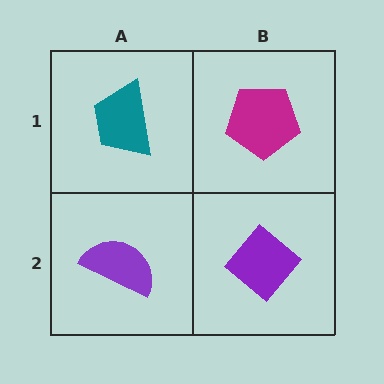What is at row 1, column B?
A magenta pentagon.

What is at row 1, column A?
A teal trapezoid.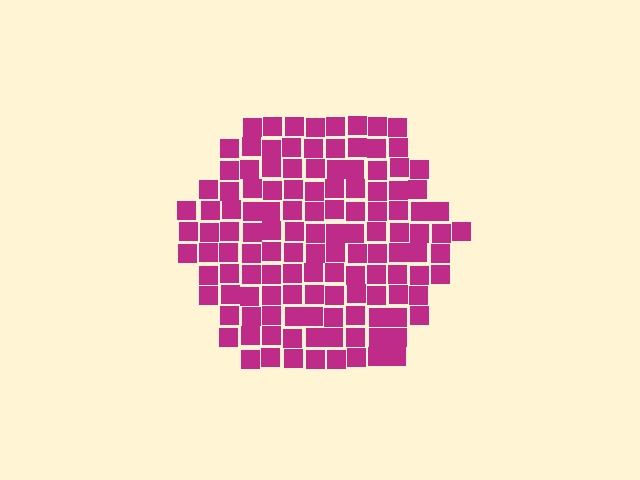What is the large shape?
The large shape is a hexagon.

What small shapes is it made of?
It is made of small squares.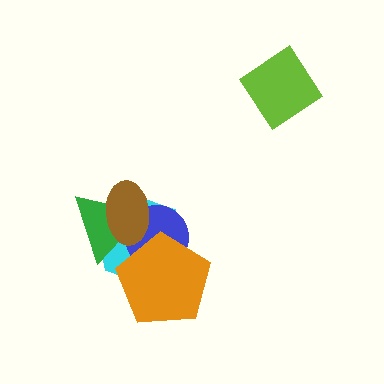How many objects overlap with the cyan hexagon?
4 objects overlap with the cyan hexagon.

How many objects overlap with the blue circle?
4 objects overlap with the blue circle.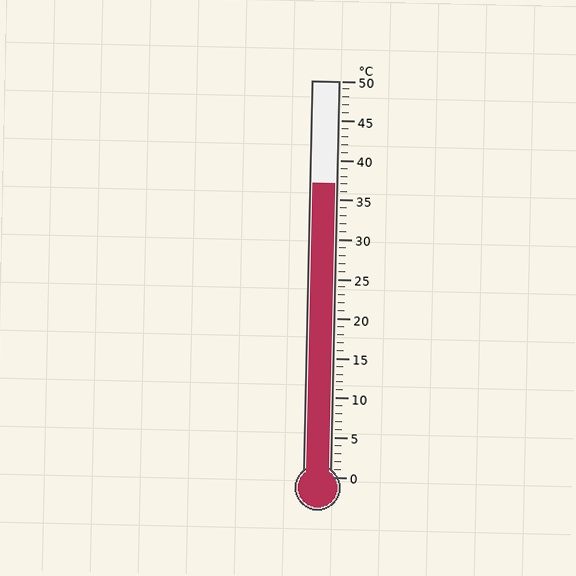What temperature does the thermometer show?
The thermometer shows approximately 37°C.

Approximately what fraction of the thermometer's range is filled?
The thermometer is filled to approximately 75% of its range.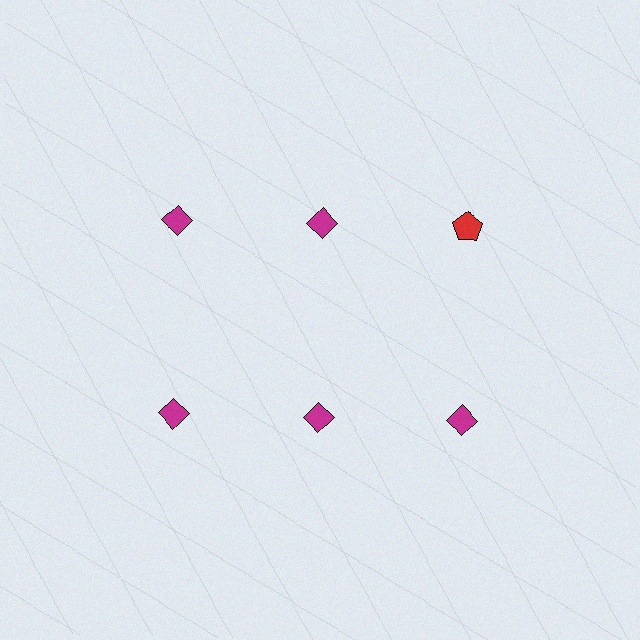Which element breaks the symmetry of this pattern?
The red pentagon in the top row, center column breaks the symmetry. All other shapes are magenta diamonds.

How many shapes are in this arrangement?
There are 6 shapes arranged in a grid pattern.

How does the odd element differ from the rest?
It differs in both color (red instead of magenta) and shape (pentagon instead of diamond).